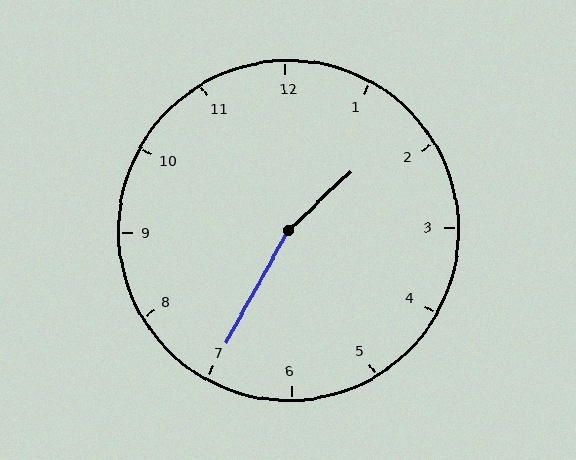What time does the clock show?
1:35.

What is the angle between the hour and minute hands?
Approximately 162 degrees.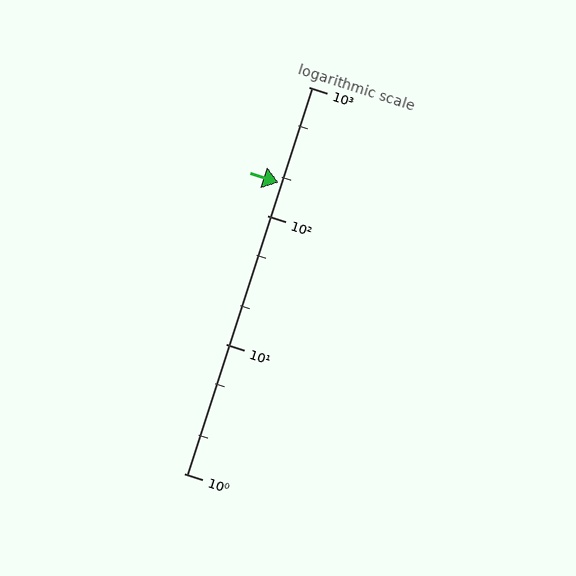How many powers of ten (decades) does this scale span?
The scale spans 3 decades, from 1 to 1000.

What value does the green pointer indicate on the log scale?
The pointer indicates approximately 180.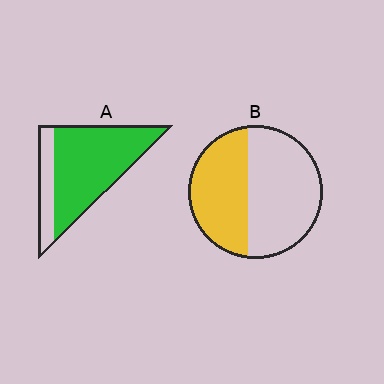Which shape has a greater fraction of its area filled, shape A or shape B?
Shape A.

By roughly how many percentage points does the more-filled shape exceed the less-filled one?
By roughly 35 percentage points (A over B).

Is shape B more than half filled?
No.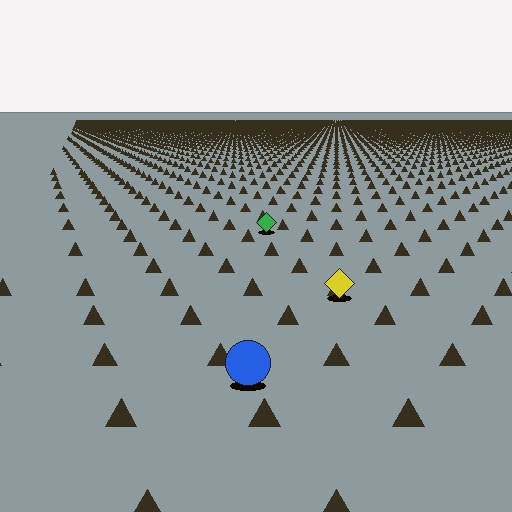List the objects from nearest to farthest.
From nearest to farthest: the blue circle, the yellow diamond, the green diamond.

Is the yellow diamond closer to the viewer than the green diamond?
Yes. The yellow diamond is closer — you can tell from the texture gradient: the ground texture is coarser near it.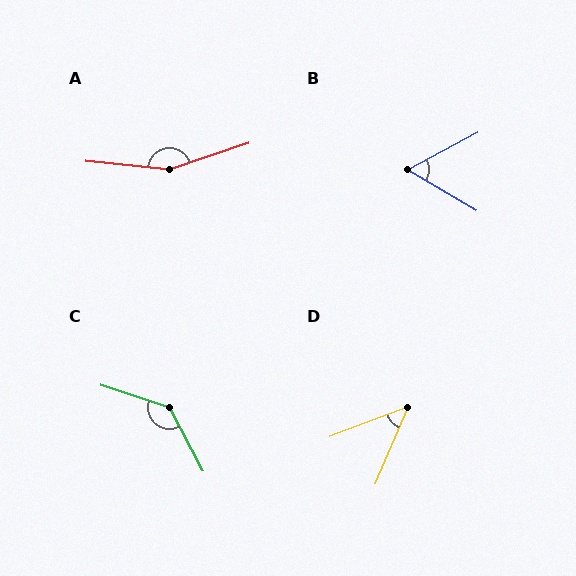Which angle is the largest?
A, at approximately 156 degrees.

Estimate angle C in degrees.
Approximately 136 degrees.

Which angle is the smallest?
D, at approximately 46 degrees.